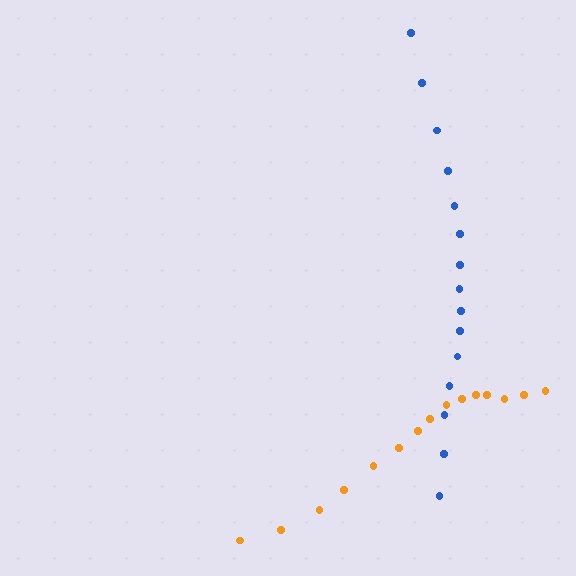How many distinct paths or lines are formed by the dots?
There are 2 distinct paths.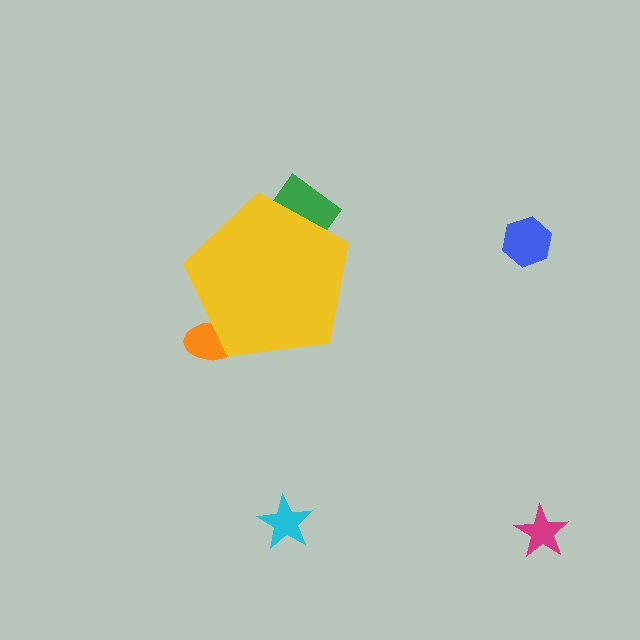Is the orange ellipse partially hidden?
Yes, the orange ellipse is partially hidden behind the yellow pentagon.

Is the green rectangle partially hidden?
Yes, the green rectangle is partially hidden behind the yellow pentagon.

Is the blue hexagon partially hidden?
No, the blue hexagon is fully visible.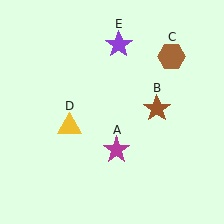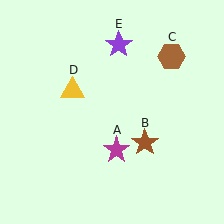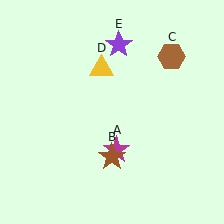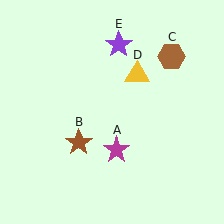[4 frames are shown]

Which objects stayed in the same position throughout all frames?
Magenta star (object A) and brown hexagon (object C) and purple star (object E) remained stationary.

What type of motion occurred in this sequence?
The brown star (object B), yellow triangle (object D) rotated clockwise around the center of the scene.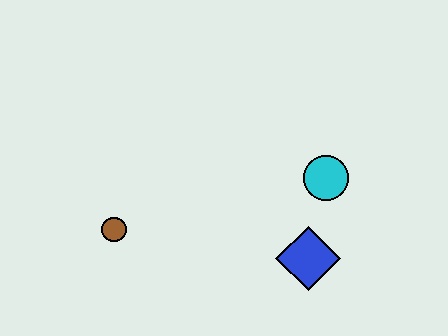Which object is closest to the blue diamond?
The cyan circle is closest to the blue diamond.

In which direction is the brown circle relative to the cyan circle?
The brown circle is to the left of the cyan circle.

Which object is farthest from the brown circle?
The cyan circle is farthest from the brown circle.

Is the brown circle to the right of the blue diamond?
No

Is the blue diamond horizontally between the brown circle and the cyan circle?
Yes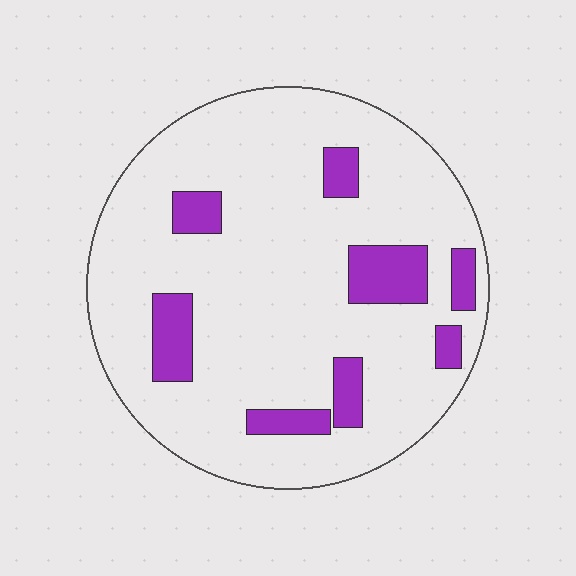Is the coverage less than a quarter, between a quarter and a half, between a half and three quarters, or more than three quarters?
Less than a quarter.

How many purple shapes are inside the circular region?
8.